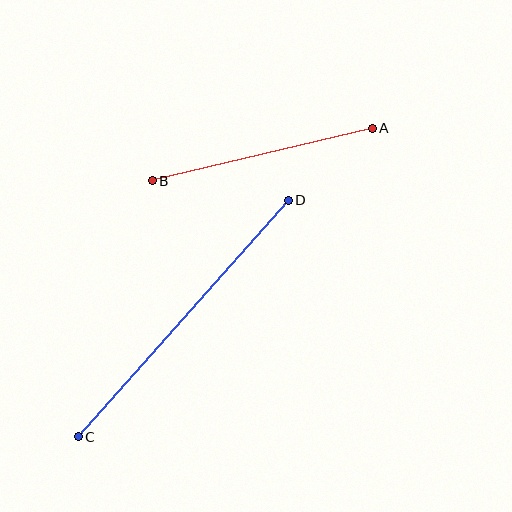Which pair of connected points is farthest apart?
Points C and D are farthest apart.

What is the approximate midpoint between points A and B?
The midpoint is at approximately (262, 155) pixels.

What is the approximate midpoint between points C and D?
The midpoint is at approximately (183, 319) pixels.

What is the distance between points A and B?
The distance is approximately 226 pixels.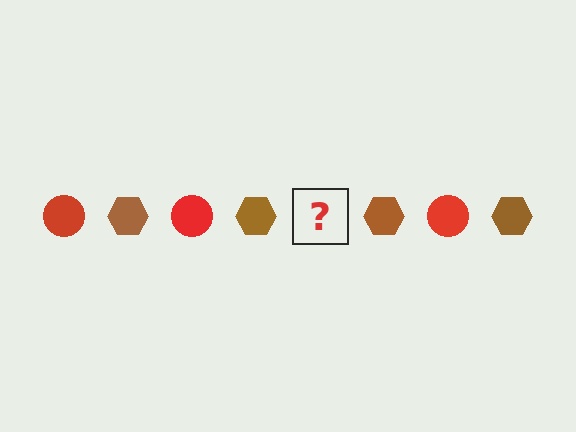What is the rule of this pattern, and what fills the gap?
The rule is that the pattern alternates between red circle and brown hexagon. The gap should be filled with a red circle.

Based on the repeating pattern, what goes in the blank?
The blank should be a red circle.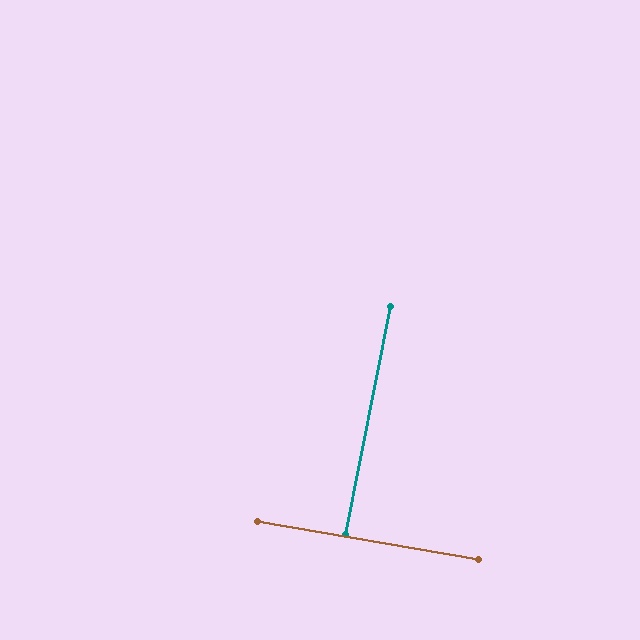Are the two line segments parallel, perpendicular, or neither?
Perpendicular — they meet at approximately 88°.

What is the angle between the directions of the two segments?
Approximately 88 degrees.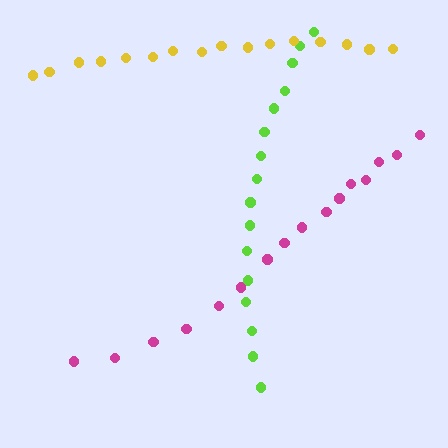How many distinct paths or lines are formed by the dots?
There are 3 distinct paths.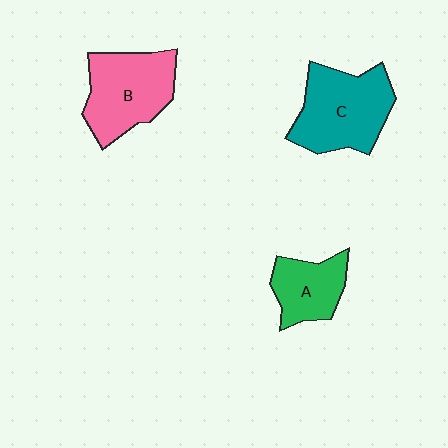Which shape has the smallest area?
Shape A (green).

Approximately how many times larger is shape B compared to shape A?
Approximately 1.5 times.